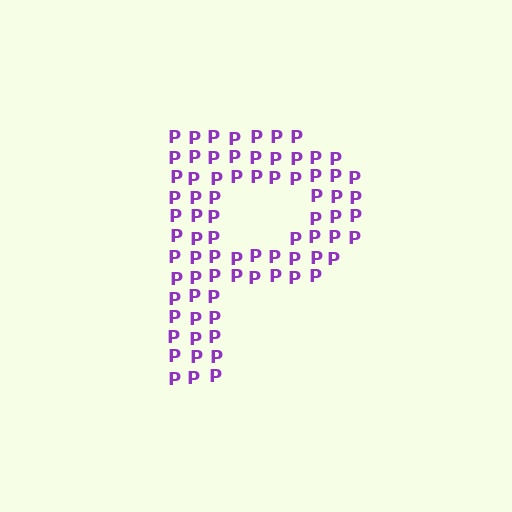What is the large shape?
The large shape is the letter P.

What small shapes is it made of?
It is made of small letter P's.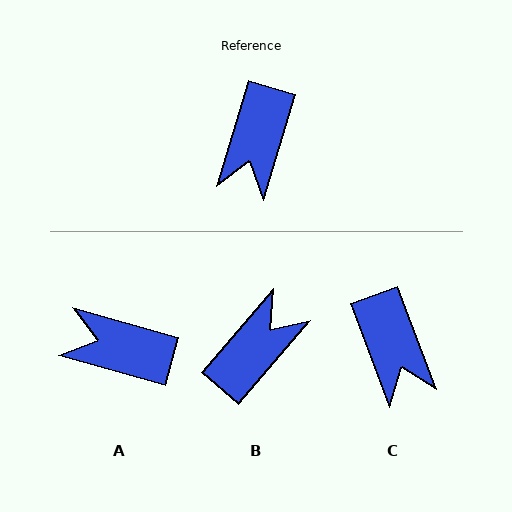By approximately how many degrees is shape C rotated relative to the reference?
Approximately 37 degrees counter-clockwise.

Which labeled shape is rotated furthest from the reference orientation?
B, about 156 degrees away.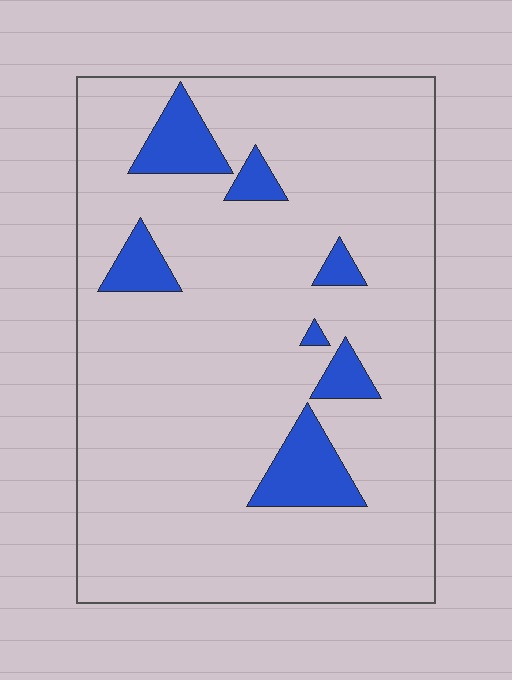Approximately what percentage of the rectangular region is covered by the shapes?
Approximately 10%.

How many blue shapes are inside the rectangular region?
7.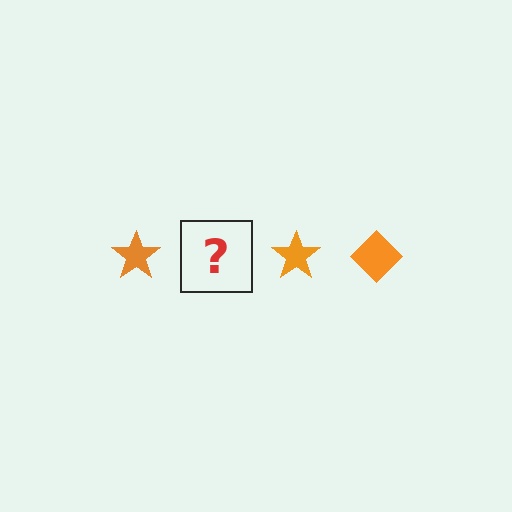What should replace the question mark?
The question mark should be replaced with an orange diamond.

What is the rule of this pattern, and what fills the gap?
The rule is that the pattern cycles through star, diamond shapes in orange. The gap should be filled with an orange diamond.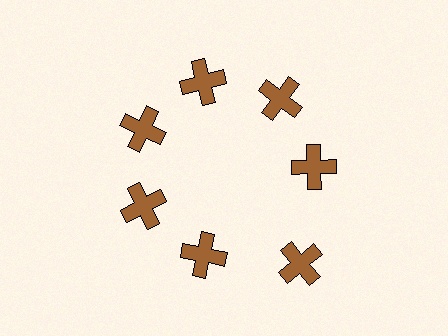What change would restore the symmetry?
The symmetry would be restored by moving it inward, back onto the ring so that all 7 crosses sit at equal angles and equal distance from the center.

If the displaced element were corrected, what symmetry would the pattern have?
It would have 7-fold rotational symmetry — the pattern would map onto itself every 51 degrees.